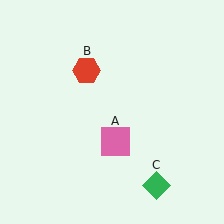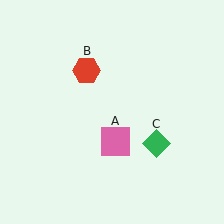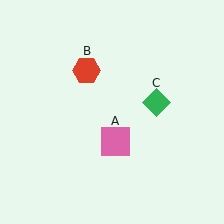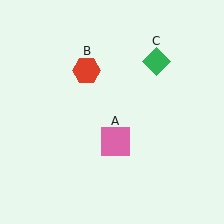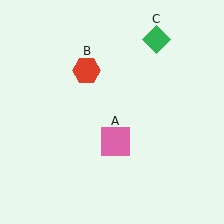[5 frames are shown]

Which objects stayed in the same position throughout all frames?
Pink square (object A) and red hexagon (object B) remained stationary.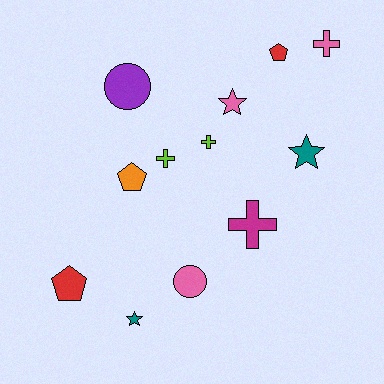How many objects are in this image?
There are 12 objects.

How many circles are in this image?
There are 2 circles.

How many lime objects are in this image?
There are 2 lime objects.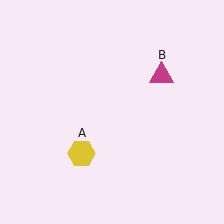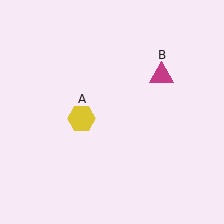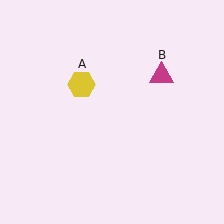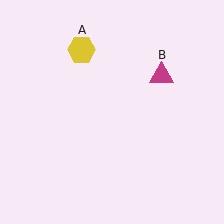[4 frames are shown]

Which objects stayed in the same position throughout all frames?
Magenta triangle (object B) remained stationary.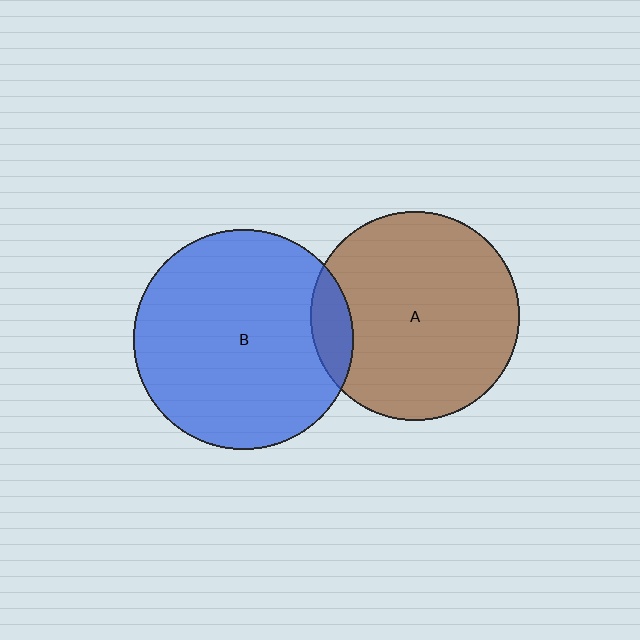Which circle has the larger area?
Circle B (blue).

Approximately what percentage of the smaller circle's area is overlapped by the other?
Approximately 10%.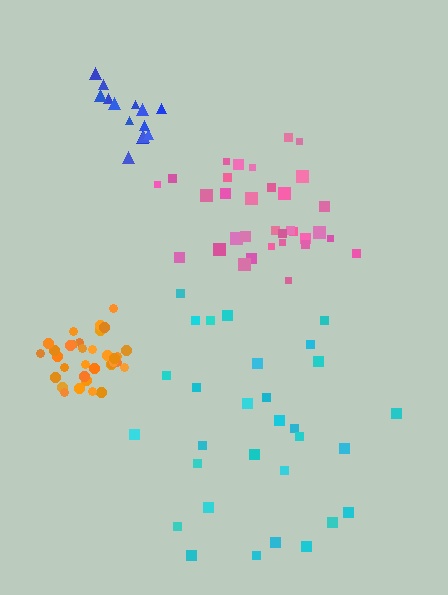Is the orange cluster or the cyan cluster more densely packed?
Orange.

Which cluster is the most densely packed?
Orange.